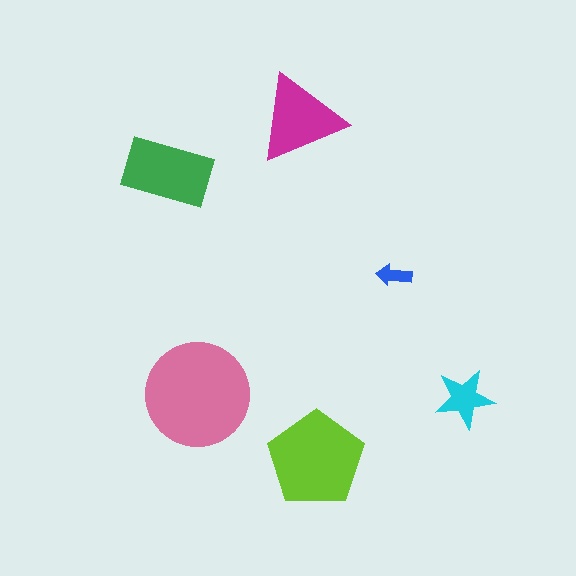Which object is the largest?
The pink circle.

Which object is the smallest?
The blue arrow.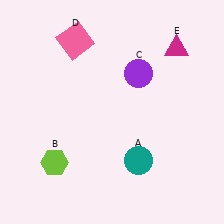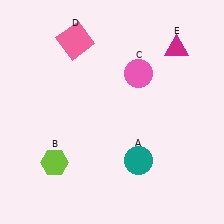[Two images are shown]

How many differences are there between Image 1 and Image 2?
There is 1 difference between the two images.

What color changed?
The circle (C) changed from purple in Image 1 to pink in Image 2.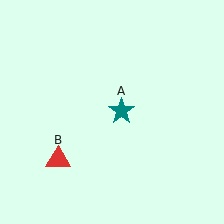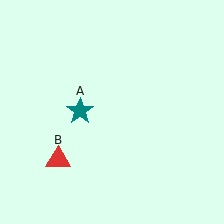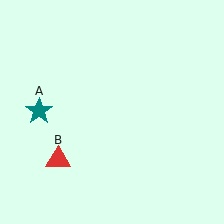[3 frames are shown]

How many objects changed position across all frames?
1 object changed position: teal star (object A).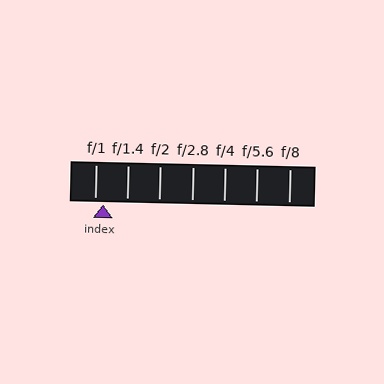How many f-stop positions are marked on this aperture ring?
There are 7 f-stop positions marked.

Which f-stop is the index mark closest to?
The index mark is closest to f/1.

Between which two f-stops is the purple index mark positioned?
The index mark is between f/1 and f/1.4.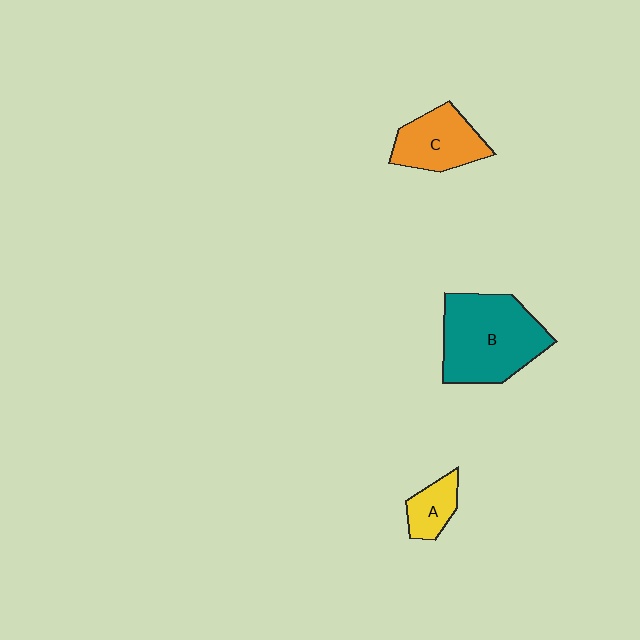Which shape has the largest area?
Shape B (teal).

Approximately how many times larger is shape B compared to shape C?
Approximately 1.8 times.